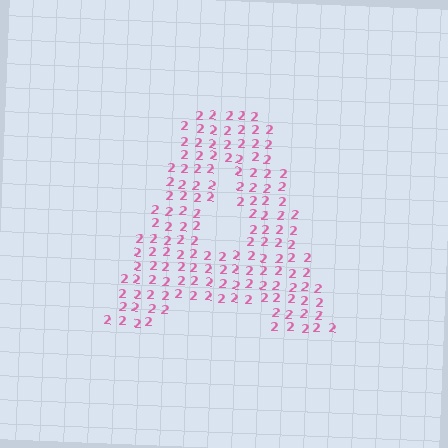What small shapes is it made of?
It is made of small digit 2's.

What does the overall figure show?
The overall figure shows the letter A.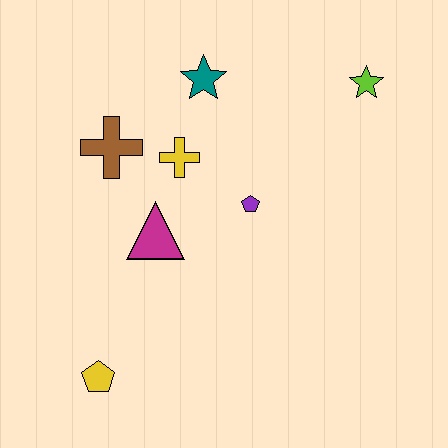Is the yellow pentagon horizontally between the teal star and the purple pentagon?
No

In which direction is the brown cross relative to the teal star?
The brown cross is to the left of the teal star.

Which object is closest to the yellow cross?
The brown cross is closest to the yellow cross.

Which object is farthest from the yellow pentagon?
The lime star is farthest from the yellow pentagon.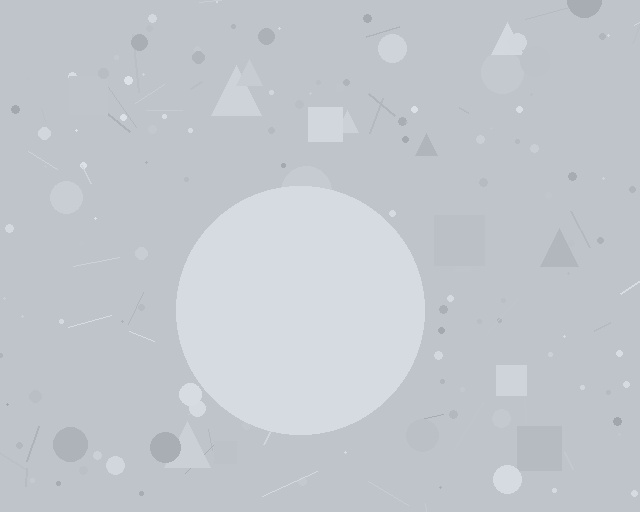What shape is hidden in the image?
A circle is hidden in the image.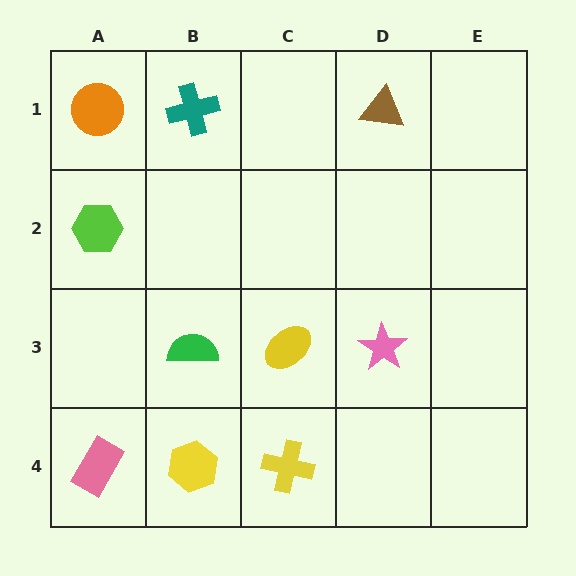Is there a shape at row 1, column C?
No, that cell is empty.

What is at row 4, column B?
A yellow hexagon.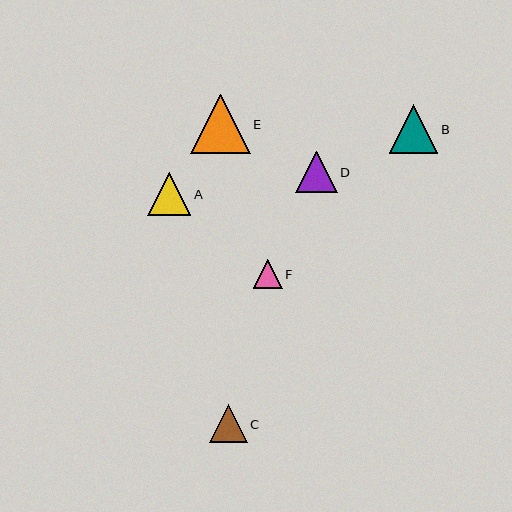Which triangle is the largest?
Triangle E is the largest with a size of approximately 59 pixels.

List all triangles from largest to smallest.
From largest to smallest: E, B, A, D, C, F.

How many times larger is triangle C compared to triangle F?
Triangle C is approximately 1.3 times the size of triangle F.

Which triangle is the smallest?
Triangle F is the smallest with a size of approximately 29 pixels.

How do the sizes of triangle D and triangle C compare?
Triangle D and triangle C are approximately the same size.